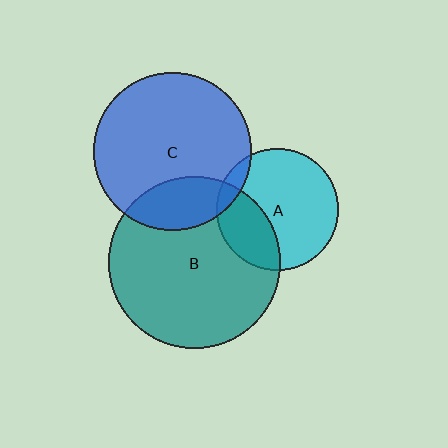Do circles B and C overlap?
Yes.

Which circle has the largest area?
Circle B (teal).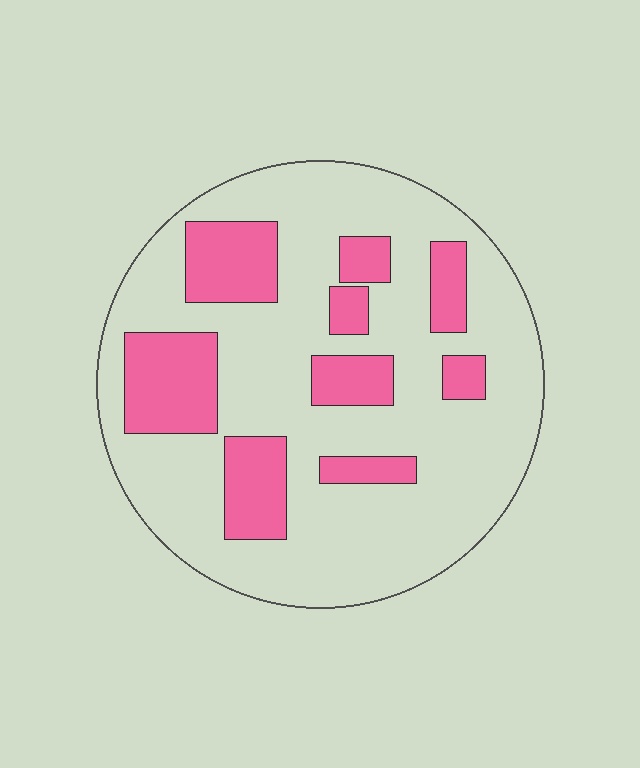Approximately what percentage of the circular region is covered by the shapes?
Approximately 25%.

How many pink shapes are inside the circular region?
9.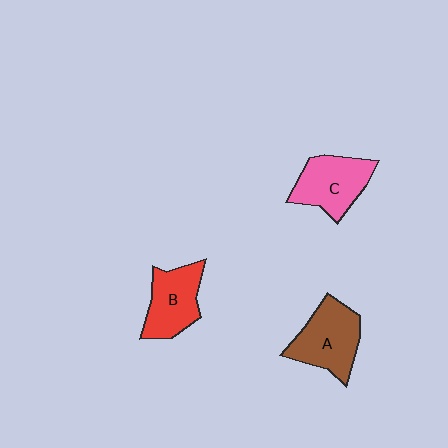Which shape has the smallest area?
Shape B (red).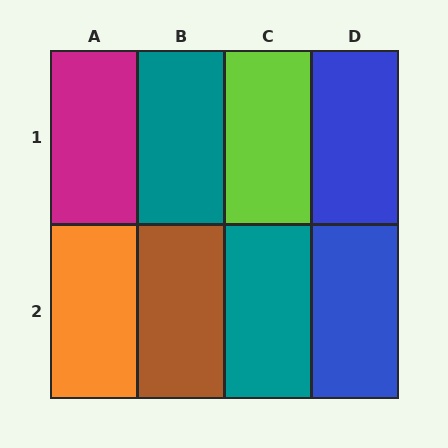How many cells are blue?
2 cells are blue.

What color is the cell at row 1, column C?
Lime.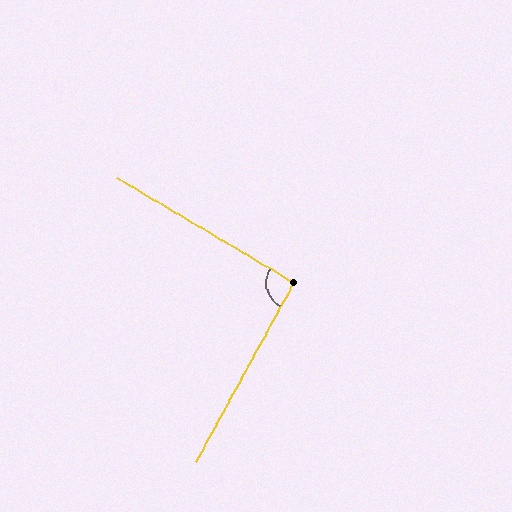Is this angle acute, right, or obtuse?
It is approximately a right angle.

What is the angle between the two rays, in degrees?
Approximately 92 degrees.